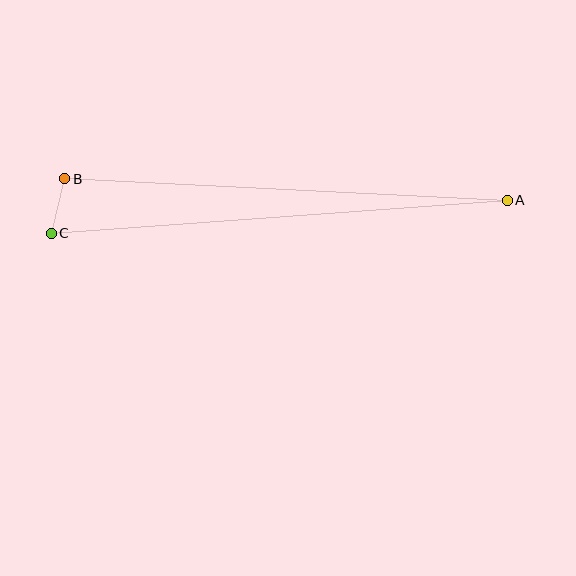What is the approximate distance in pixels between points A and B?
The distance between A and B is approximately 443 pixels.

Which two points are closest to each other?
Points B and C are closest to each other.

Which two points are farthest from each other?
Points A and C are farthest from each other.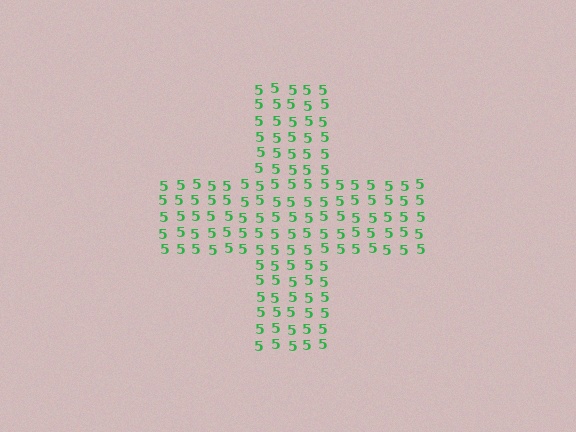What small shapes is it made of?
It is made of small digit 5's.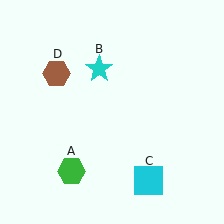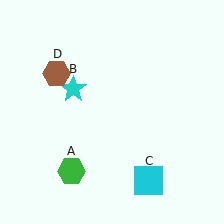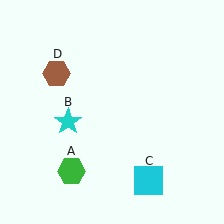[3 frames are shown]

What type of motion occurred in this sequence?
The cyan star (object B) rotated counterclockwise around the center of the scene.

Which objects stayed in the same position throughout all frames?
Green hexagon (object A) and cyan square (object C) and brown hexagon (object D) remained stationary.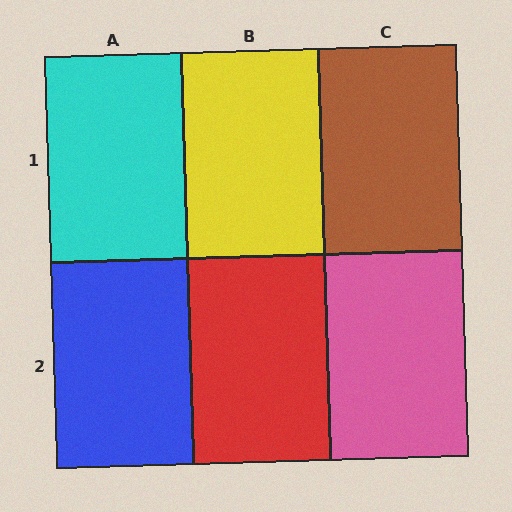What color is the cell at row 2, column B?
Red.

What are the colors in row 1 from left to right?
Cyan, yellow, brown.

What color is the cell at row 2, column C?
Pink.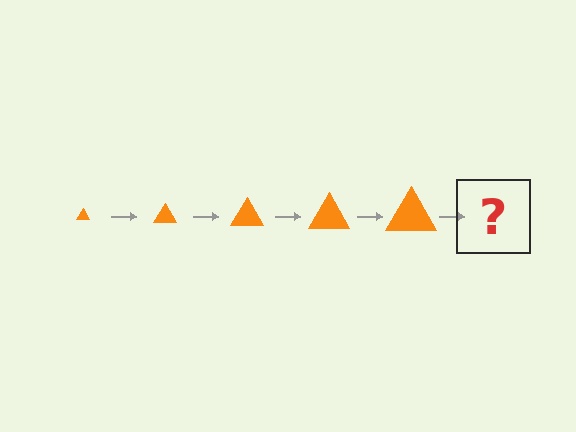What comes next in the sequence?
The next element should be an orange triangle, larger than the previous one.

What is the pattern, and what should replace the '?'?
The pattern is that the triangle gets progressively larger each step. The '?' should be an orange triangle, larger than the previous one.